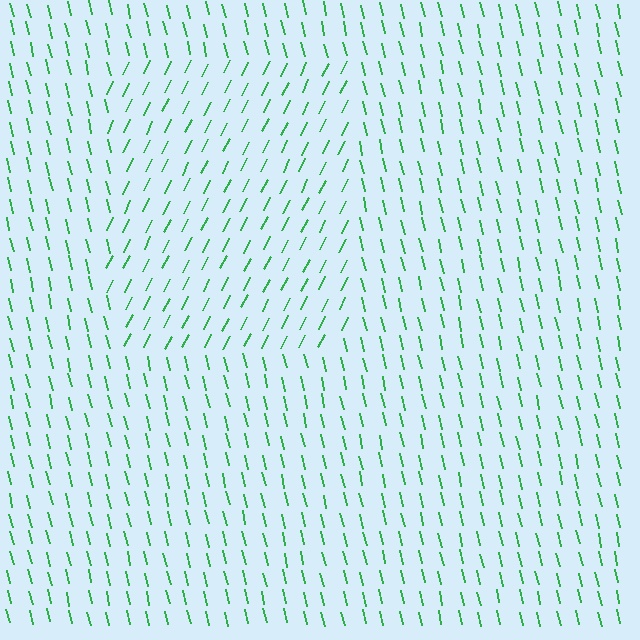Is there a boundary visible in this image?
Yes, there is a texture boundary formed by a change in line orientation.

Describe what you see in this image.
The image is filled with small green line segments. A rectangle region in the image has lines oriented differently from the surrounding lines, creating a visible texture boundary.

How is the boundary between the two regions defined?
The boundary is defined purely by a change in line orientation (approximately 40 degrees difference). All lines are the same color and thickness.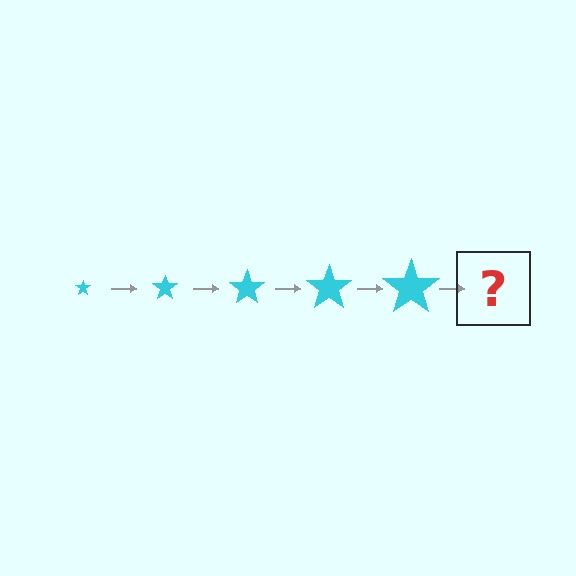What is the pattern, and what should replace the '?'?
The pattern is that the star gets progressively larger each step. The '?' should be a cyan star, larger than the previous one.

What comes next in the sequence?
The next element should be a cyan star, larger than the previous one.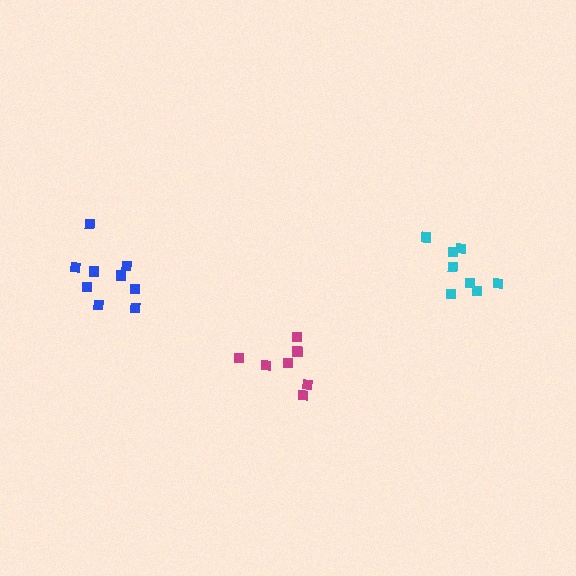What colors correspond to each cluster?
The clusters are colored: magenta, blue, cyan.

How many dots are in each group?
Group 1: 8 dots, Group 2: 9 dots, Group 3: 8 dots (25 total).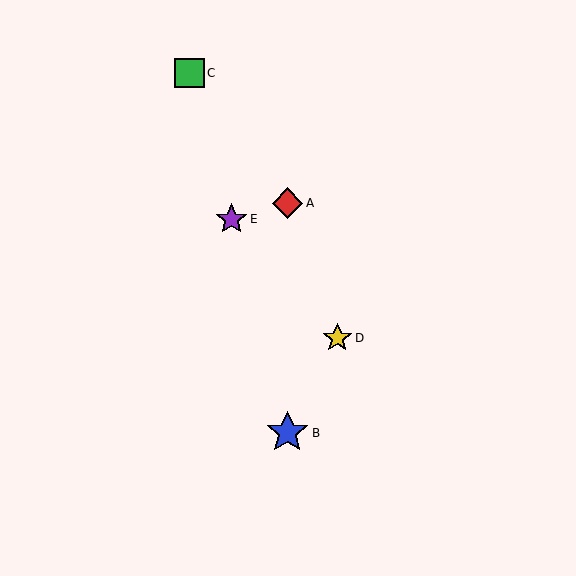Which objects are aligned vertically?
Objects A, B are aligned vertically.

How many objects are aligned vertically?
2 objects (A, B) are aligned vertically.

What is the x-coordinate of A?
Object A is at x≈287.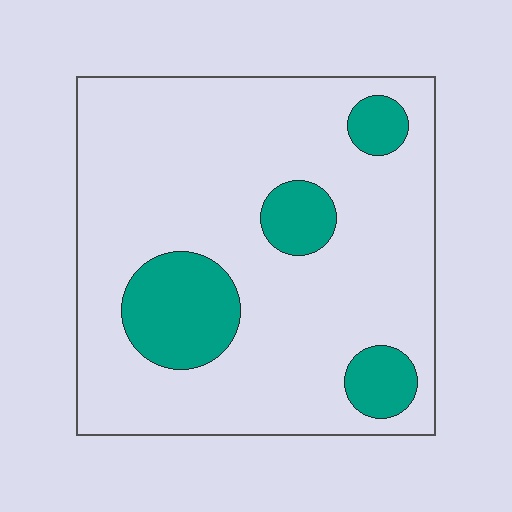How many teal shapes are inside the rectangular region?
4.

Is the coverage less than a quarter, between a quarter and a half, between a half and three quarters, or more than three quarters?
Less than a quarter.